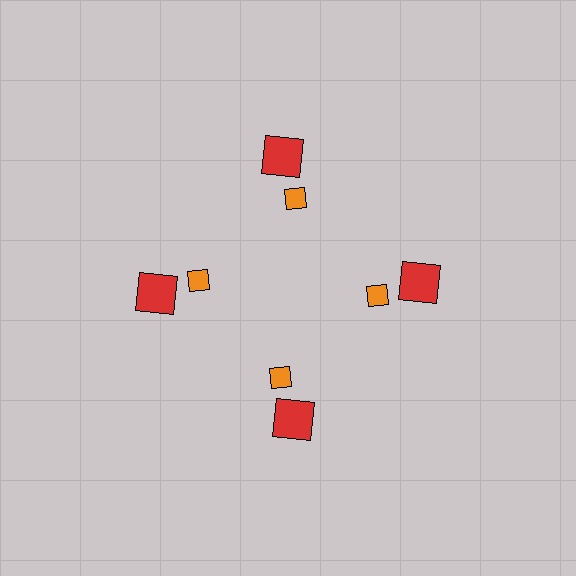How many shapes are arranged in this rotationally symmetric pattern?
There are 8 shapes, arranged in 4 groups of 2.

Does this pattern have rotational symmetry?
Yes, this pattern has 4-fold rotational symmetry. It looks the same after rotating 90 degrees around the center.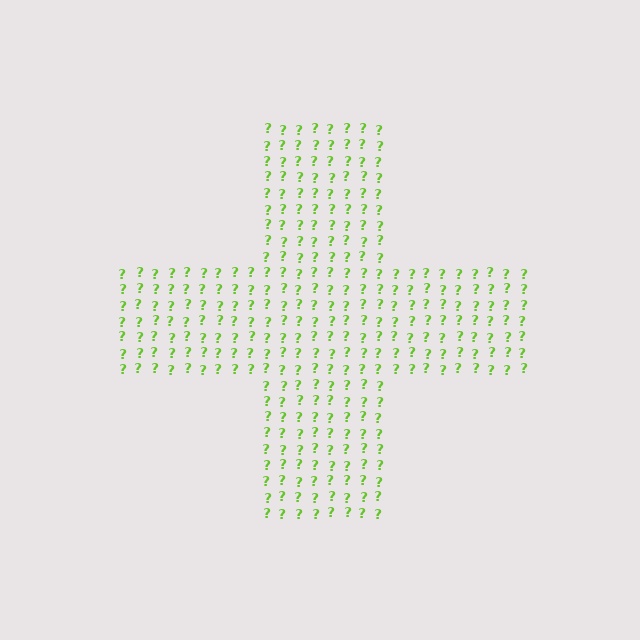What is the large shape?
The large shape is a cross.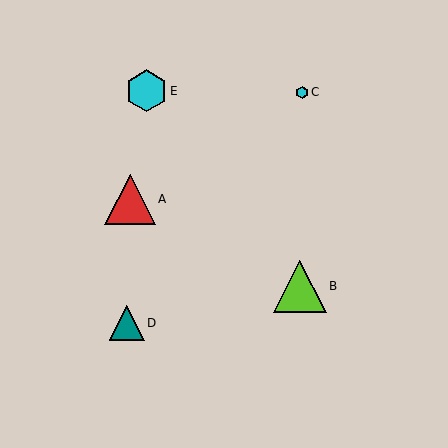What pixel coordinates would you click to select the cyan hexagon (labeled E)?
Click at (147, 91) to select the cyan hexagon E.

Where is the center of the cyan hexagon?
The center of the cyan hexagon is at (302, 92).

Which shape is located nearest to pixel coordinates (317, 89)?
The cyan hexagon (labeled C) at (302, 92) is nearest to that location.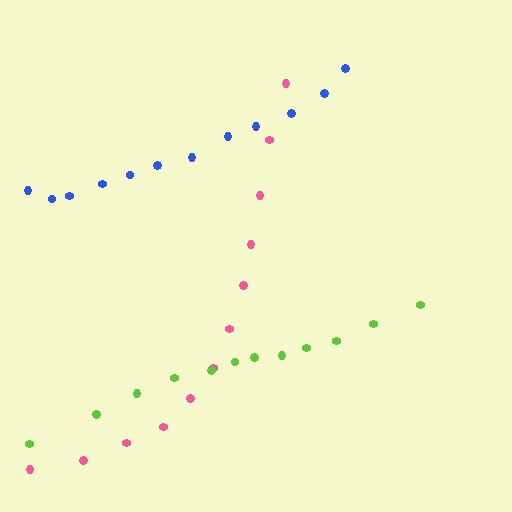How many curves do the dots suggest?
There are 3 distinct paths.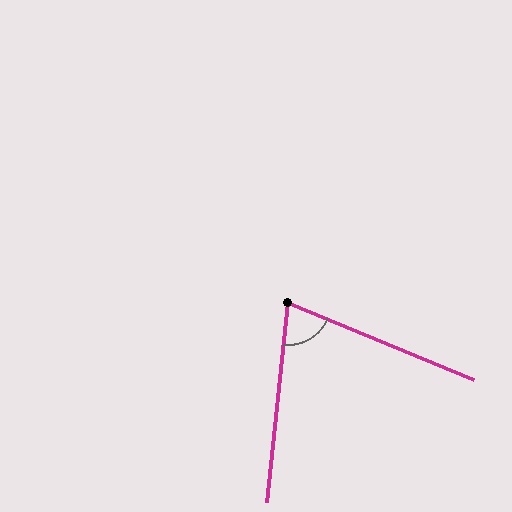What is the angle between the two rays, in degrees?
Approximately 73 degrees.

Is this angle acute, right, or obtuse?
It is acute.